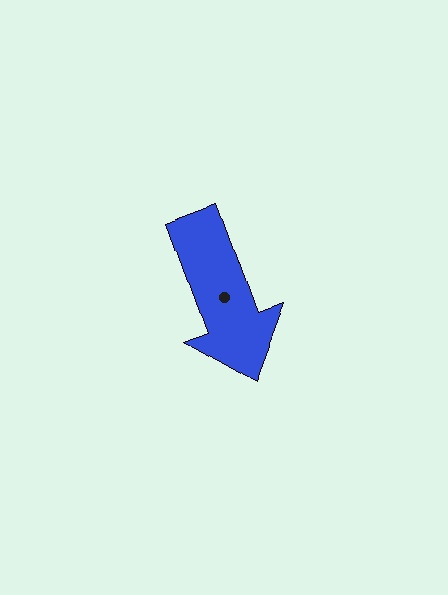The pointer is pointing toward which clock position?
Roughly 5 o'clock.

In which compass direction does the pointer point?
South.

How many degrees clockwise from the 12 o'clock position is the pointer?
Approximately 160 degrees.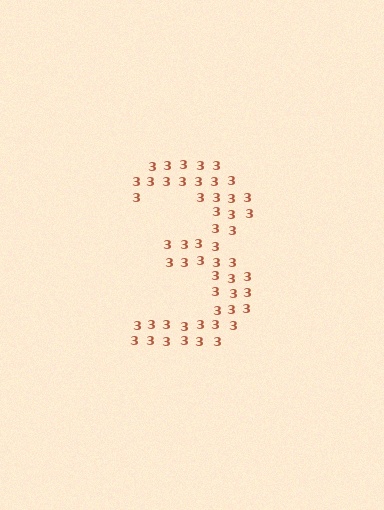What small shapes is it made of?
It is made of small digit 3's.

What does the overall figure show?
The overall figure shows the digit 3.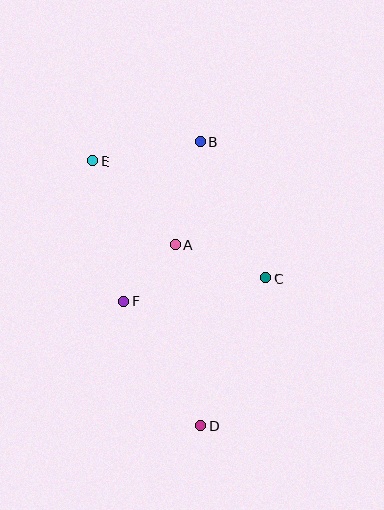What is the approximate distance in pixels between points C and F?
The distance between C and F is approximately 143 pixels.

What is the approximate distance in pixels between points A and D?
The distance between A and D is approximately 183 pixels.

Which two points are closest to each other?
Points A and F are closest to each other.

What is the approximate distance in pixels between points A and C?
The distance between A and C is approximately 96 pixels.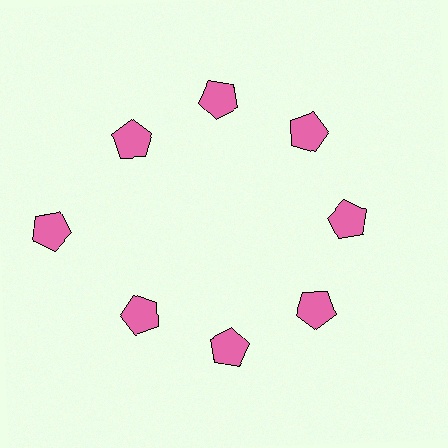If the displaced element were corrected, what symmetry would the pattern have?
It would have 8-fold rotational symmetry — the pattern would map onto itself every 45 degrees.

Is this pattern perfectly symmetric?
No. The 8 pink pentagons are arranged in a ring, but one element near the 9 o'clock position is pushed outward from the center, breaking the 8-fold rotational symmetry.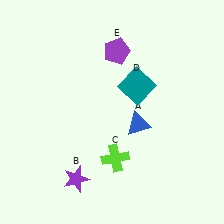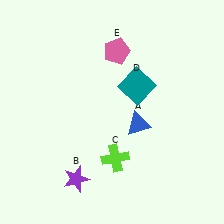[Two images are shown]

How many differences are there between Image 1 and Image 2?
There is 1 difference between the two images.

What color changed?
The pentagon (E) changed from purple in Image 1 to pink in Image 2.